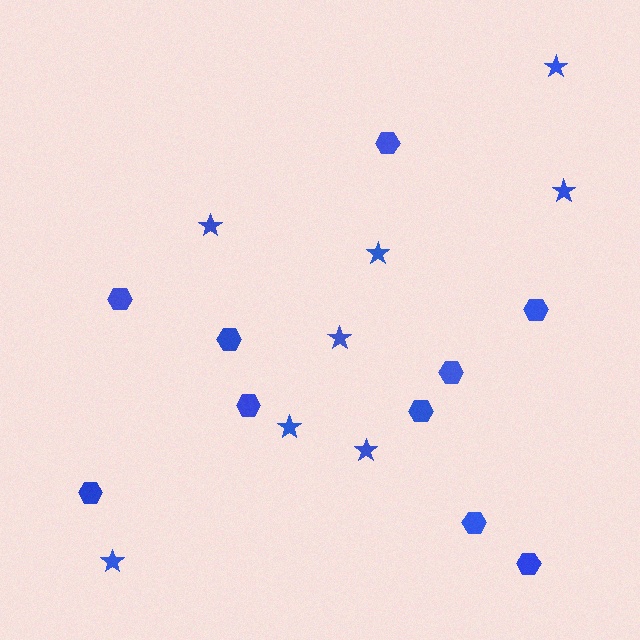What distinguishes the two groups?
There are 2 groups: one group of stars (8) and one group of hexagons (10).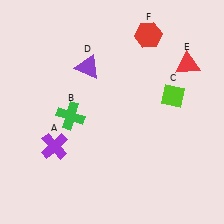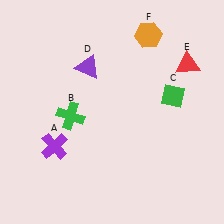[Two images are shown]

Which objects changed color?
C changed from lime to green. F changed from red to orange.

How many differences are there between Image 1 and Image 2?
There are 2 differences between the two images.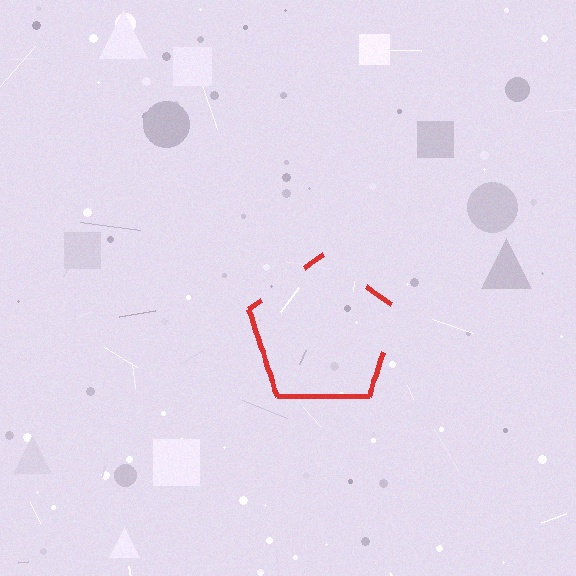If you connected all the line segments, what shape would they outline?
They would outline a pentagon.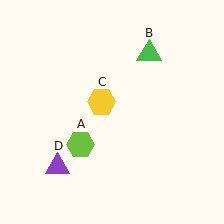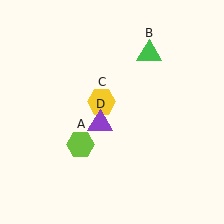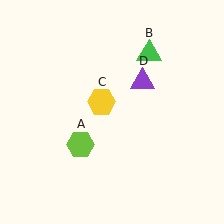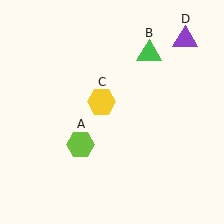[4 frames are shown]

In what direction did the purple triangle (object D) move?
The purple triangle (object D) moved up and to the right.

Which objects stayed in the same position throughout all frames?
Lime hexagon (object A) and green triangle (object B) and yellow hexagon (object C) remained stationary.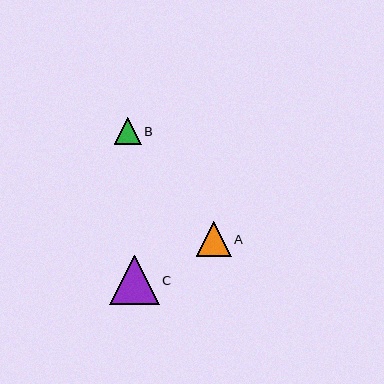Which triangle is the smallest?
Triangle B is the smallest with a size of approximately 27 pixels.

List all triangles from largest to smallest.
From largest to smallest: C, A, B.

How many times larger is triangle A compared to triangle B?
Triangle A is approximately 1.3 times the size of triangle B.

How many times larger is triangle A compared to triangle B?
Triangle A is approximately 1.3 times the size of triangle B.